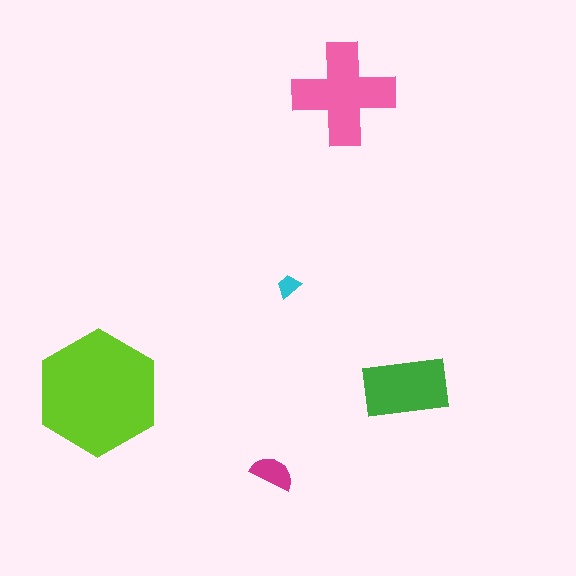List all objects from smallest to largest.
The cyan trapezoid, the magenta semicircle, the green rectangle, the pink cross, the lime hexagon.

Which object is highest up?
The pink cross is topmost.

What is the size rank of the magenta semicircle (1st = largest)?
4th.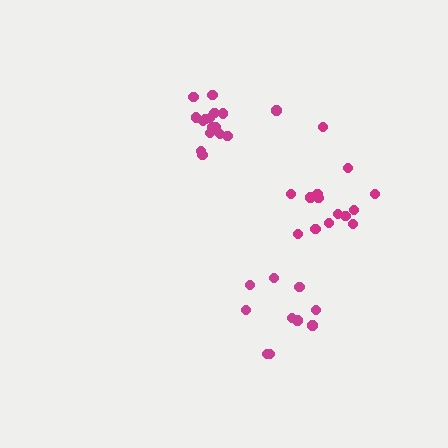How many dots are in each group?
Group 1: 10 dots, Group 2: 16 dots, Group 3: 14 dots (40 total).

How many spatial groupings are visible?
There are 3 spatial groupings.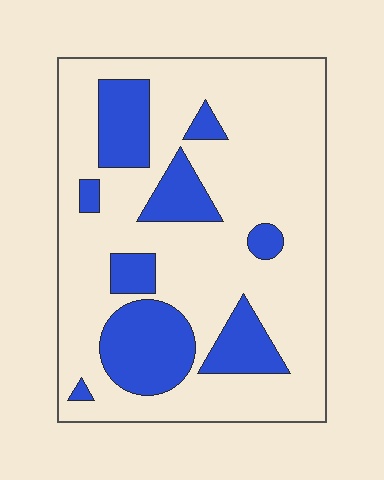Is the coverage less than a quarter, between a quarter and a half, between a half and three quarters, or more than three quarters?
Less than a quarter.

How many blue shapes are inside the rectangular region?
9.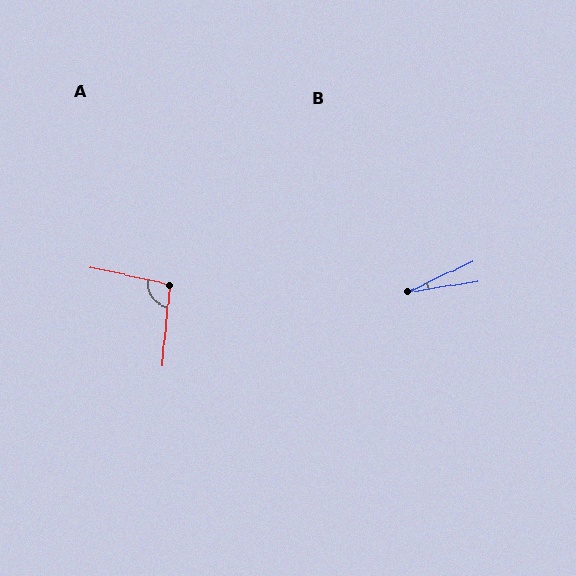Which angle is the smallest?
B, at approximately 17 degrees.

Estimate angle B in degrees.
Approximately 17 degrees.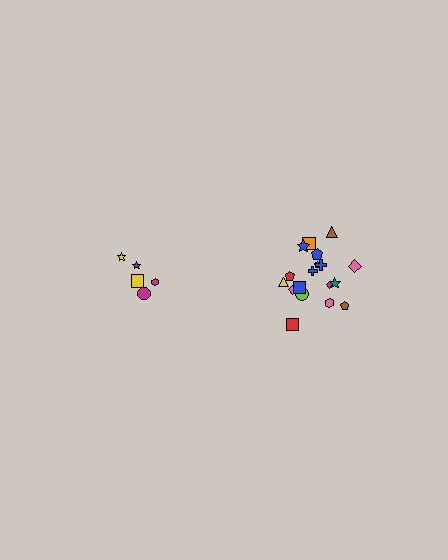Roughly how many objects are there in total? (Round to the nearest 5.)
Roughly 25 objects in total.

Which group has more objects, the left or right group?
The right group.